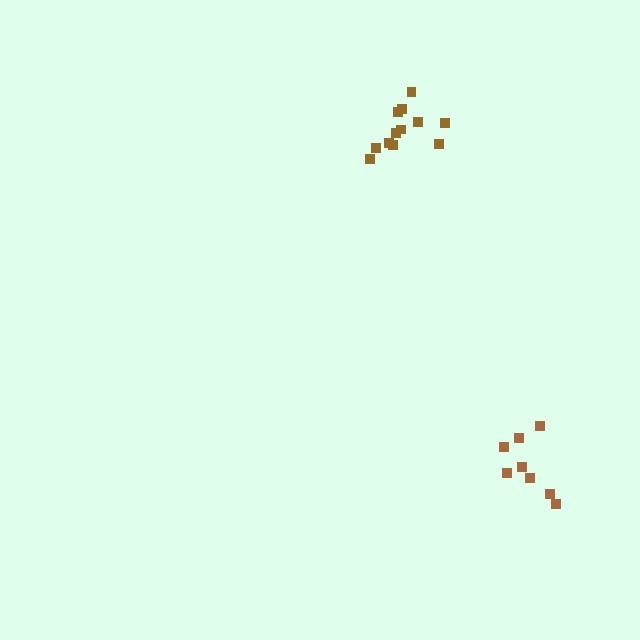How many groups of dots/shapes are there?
There are 2 groups.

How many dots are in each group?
Group 1: 8 dots, Group 2: 12 dots (20 total).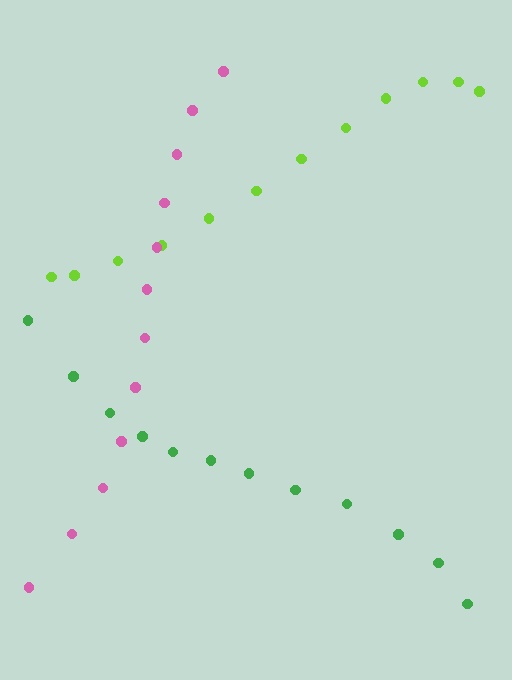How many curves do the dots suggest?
There are 3 distinct paths.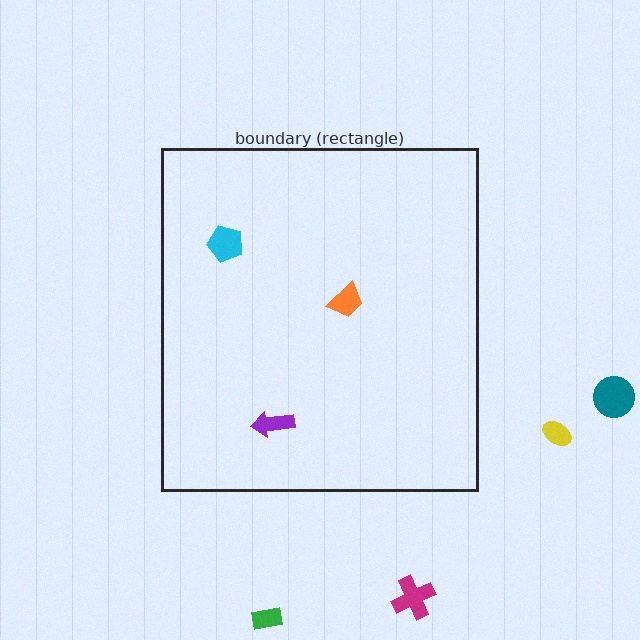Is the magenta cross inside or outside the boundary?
Outside.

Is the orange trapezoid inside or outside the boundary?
Inside.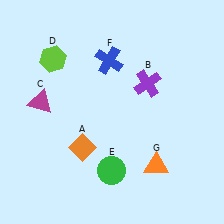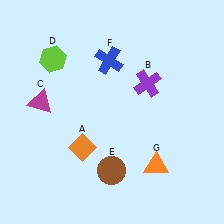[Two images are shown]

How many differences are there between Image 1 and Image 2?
There is 1 difference between the two images.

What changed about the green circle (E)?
In Image 1, E is green. In Image 2, it changed to brown.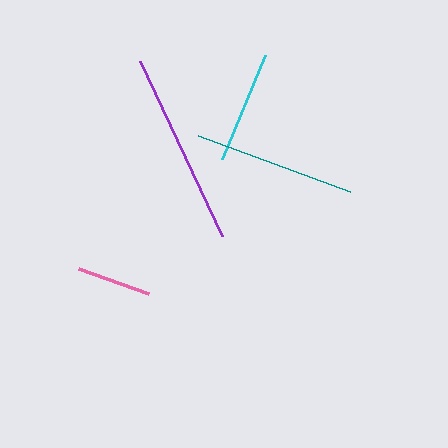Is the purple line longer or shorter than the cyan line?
The purple line is longer than the cyan line.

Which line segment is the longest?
The purple line is the longest at approximately 194 pixels.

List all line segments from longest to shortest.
From longest to shortest: purple, teal, cyan, pink.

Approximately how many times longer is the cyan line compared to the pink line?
The cyan line is approximately 1.5 times the length of the pink line.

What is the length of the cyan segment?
The cyan segment is approximately 112 pixels long.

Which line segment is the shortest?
The pink line is the shortest at approximately 74 pixels.